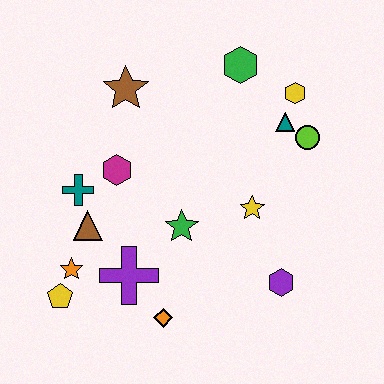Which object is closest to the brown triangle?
The teal cross is closest to the brown triangle.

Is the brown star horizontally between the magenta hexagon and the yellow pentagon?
No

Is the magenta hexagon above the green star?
Yes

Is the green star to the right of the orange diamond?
Yes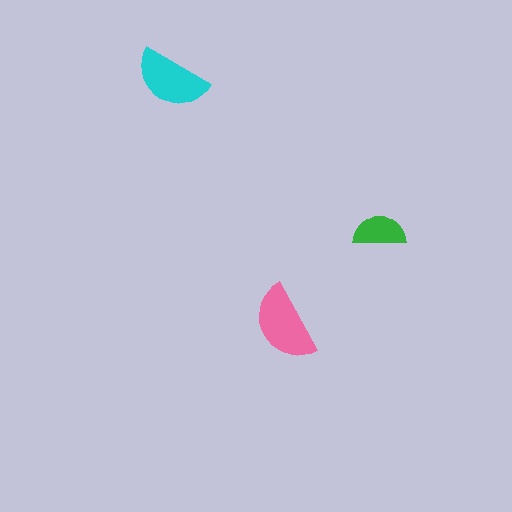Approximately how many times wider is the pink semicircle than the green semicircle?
About 1.5 times wider.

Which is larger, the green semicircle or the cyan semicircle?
The cyan one.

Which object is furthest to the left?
The cyan semicircle is leftmost.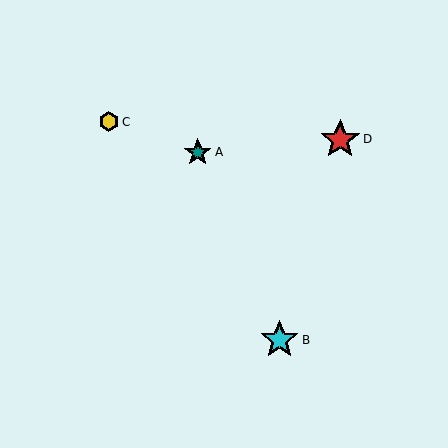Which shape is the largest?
The red star (labeled D) is the largest.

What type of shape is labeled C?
Shape C is a yellow hexagon.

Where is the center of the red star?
The center of the red star is at (340, 139).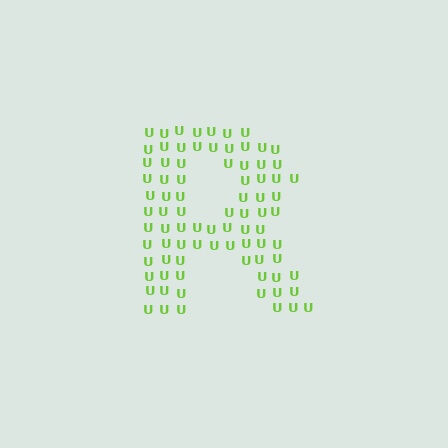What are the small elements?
The small elements are letter U's.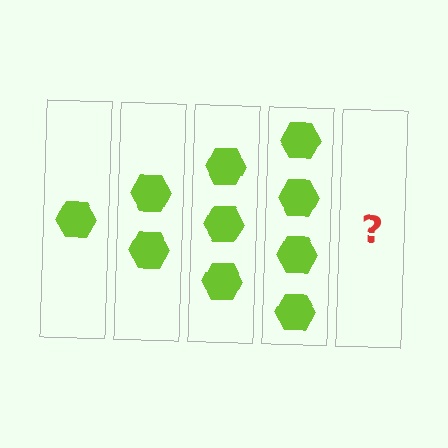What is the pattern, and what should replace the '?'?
The pattern is that each step adds one more hexagon. The '?' should be 5 hexagons.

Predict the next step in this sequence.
The next step is 5 hexagons.